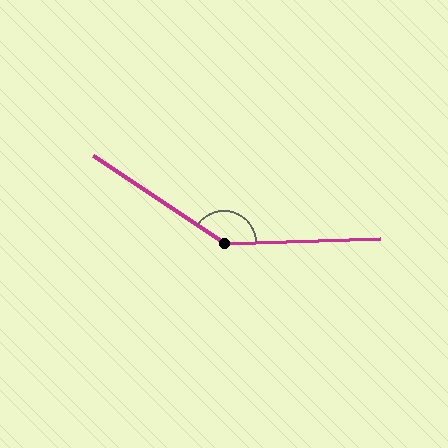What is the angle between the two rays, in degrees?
Approximately 145 degrees.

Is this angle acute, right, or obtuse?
It is obtuse.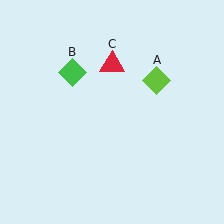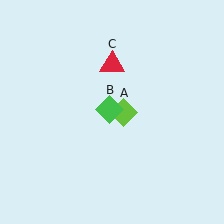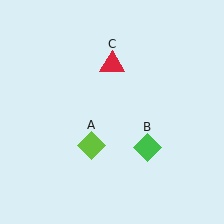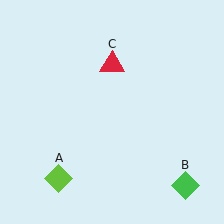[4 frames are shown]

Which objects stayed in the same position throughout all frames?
Red triangle (object C) remained stationary.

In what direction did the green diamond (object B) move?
The green diamond (object B) moved down and to the right.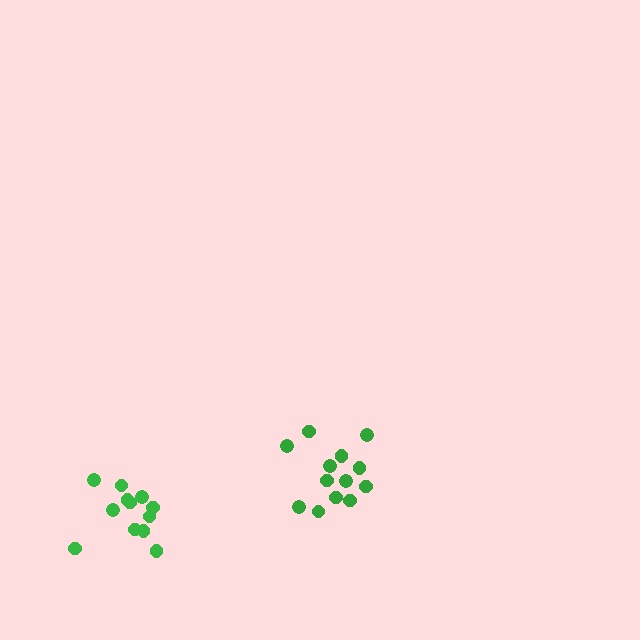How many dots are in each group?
Group 1: 12 dots, Group 2: 13 dots (25 total).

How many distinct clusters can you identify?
There are 2 distinct clusters.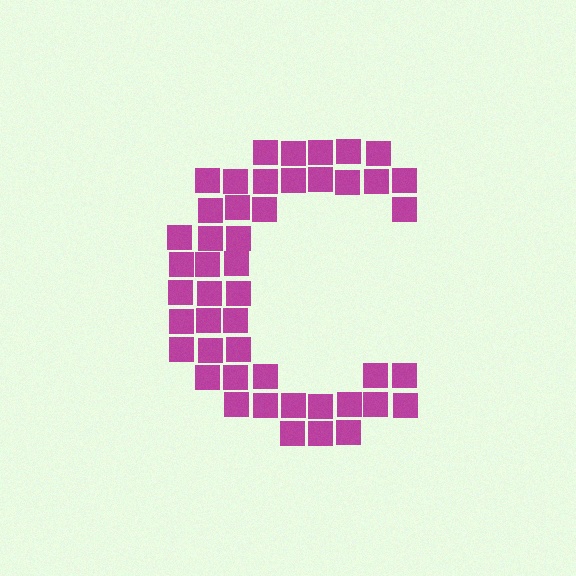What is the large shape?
The large shape is the letter C.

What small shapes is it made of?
It is made of small squares.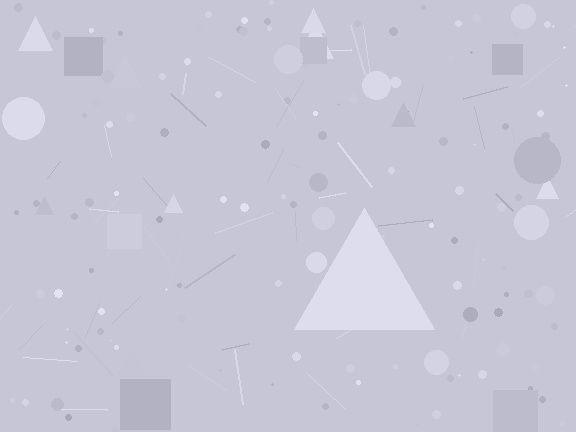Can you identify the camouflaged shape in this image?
The camouflaged shape is a triangle.